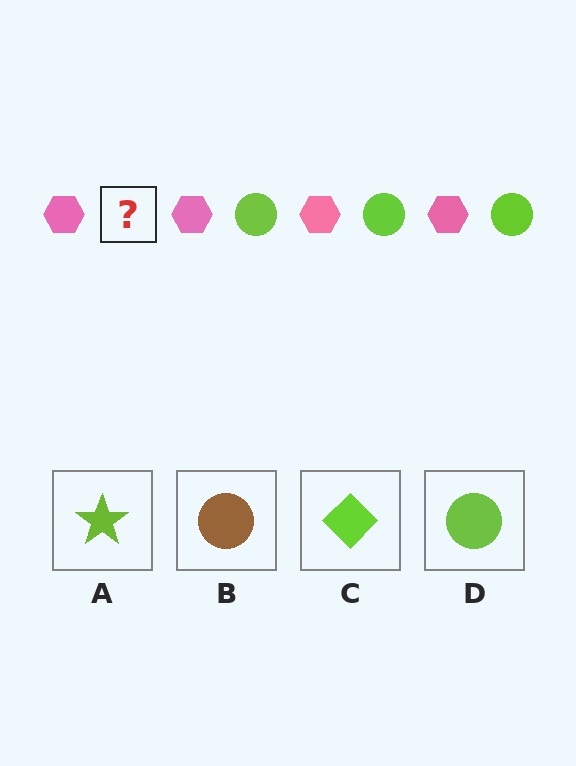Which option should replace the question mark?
Option D.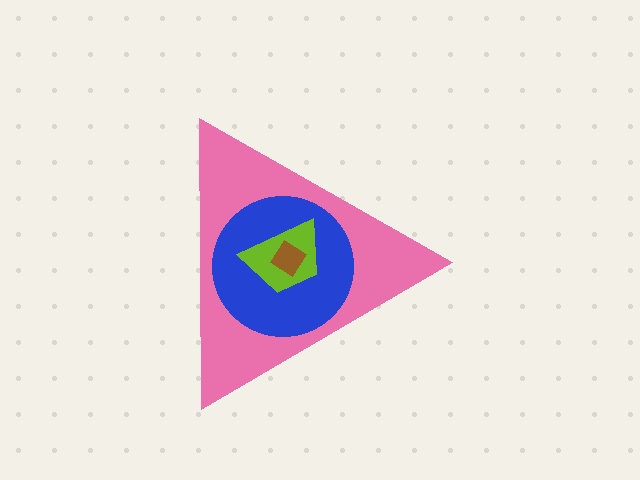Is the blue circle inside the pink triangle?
Yes.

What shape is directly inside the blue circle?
The lime trapezoid.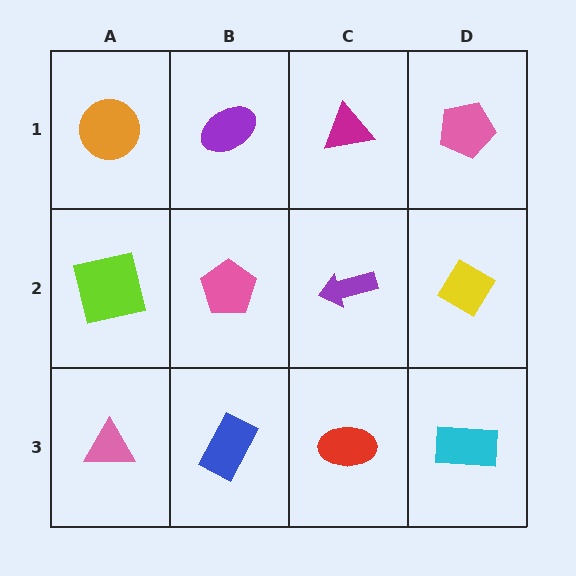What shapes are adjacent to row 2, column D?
A pink pentagon (row 1, column D), a cyan rectangle (row 3, column D), a purple arrow (row 2, column C).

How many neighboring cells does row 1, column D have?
2.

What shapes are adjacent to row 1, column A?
A lime square (row 2, column A), a purple ellipse (row 1, column B).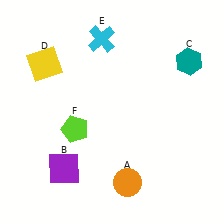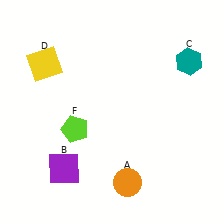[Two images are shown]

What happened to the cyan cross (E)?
The cyan cross (E) was removed in Image 2. It was in the top-left area of Image 1.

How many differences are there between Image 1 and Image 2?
There is 1 difference between the two images.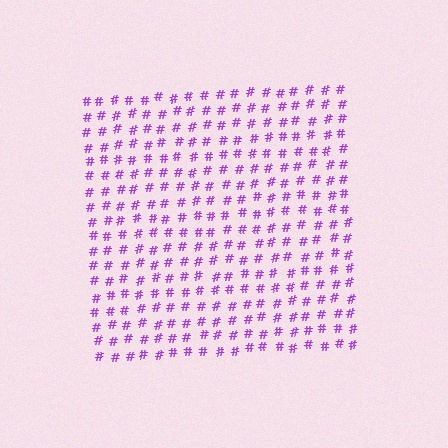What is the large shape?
The large shape is a square.